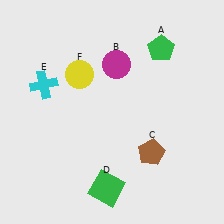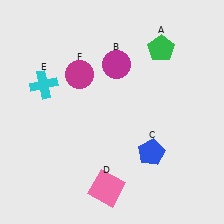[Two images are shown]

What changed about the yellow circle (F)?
In Image 1, F is yellow. In Image 2, it changed to magenta.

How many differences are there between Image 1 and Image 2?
There are 3 differences between the two images.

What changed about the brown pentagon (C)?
In Image 1, C is brown. In Image 2, it changed to blue.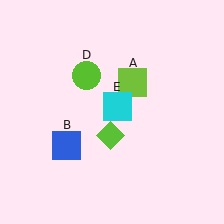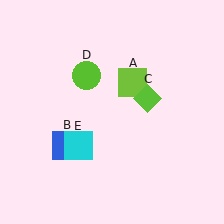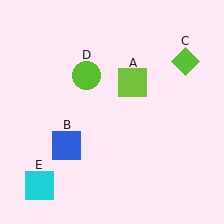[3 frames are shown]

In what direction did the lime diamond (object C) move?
The lime diamond (object C) moved up and to the right.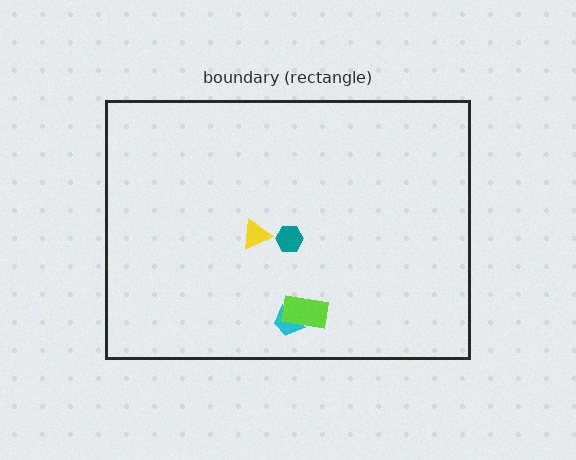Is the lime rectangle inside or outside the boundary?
Inside.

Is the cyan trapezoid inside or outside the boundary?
Inside.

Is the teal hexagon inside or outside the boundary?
Inside.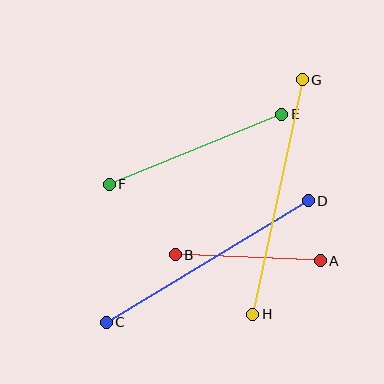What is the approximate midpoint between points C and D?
The midpoint is at approximately (207, 262) pixels.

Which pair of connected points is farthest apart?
Points G and H are farthest apart.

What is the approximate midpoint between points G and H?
The midpoint is at approximately (277, 197) pixels.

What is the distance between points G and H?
The distance is approximately 240 pixels.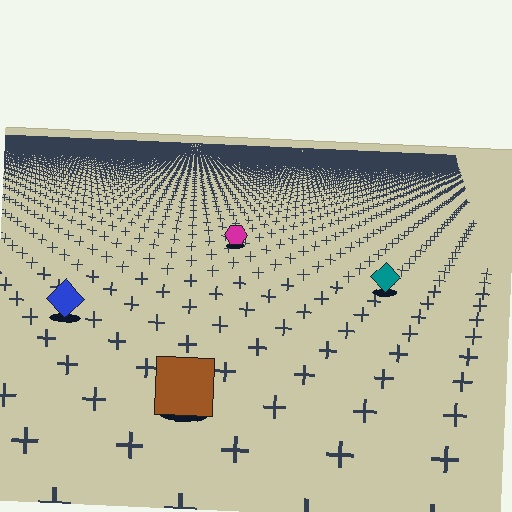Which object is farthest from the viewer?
The magenta hexagon is farthest from the viewer. It appears smaller and the ground texture around it is denser.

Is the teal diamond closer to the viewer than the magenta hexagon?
Yes. The teal diamond is closer — you can tell from the texture gradient: the ground texture is coarser near it.